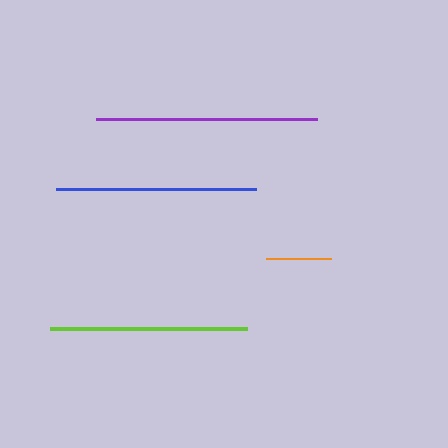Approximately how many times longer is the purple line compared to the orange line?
The purple line is approximately 3.4 times the length of the orange line.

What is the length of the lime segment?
The lime segment is approximately 197 pixels long.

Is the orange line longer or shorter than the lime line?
The lime line is longer than the orange line.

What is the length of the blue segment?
The blue segment is approximately 200 pixels long.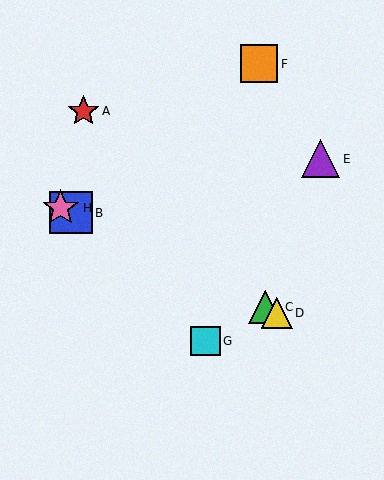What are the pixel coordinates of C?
Object C is at (265, 307).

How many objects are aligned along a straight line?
4 objects (B, C, D, H) are aligned along a straight line.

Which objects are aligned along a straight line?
Objects B, C, D, H are aligned along a straight line.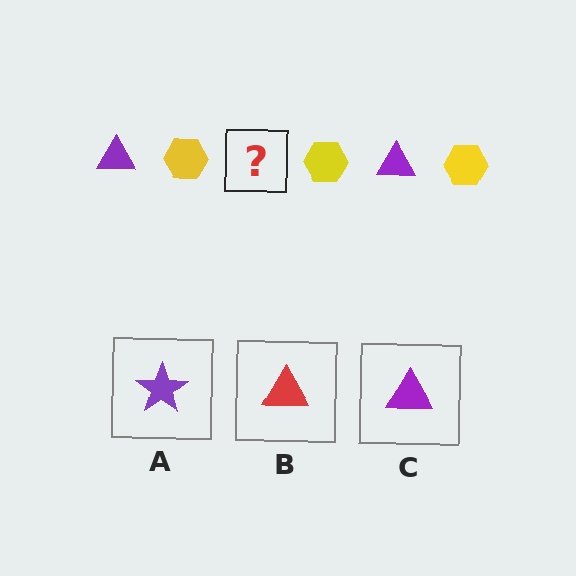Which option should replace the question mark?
Option C.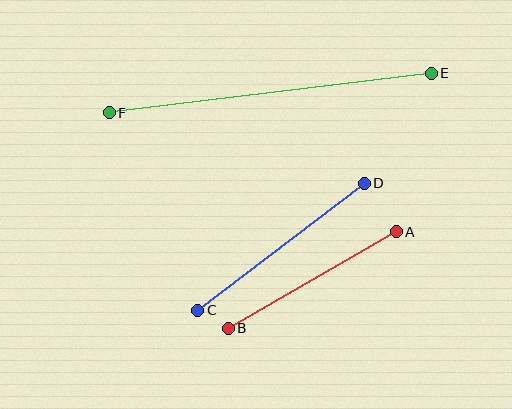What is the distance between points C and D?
The distance is approximately 210 pixels.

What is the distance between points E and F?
The distance is approximately 324 pixels.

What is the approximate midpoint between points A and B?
The midpoint is at approximately (312, 280) pixels.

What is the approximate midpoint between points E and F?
The midpoint is at approximately (270, 93) pixels.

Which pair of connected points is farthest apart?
Points E and F are farthest apart.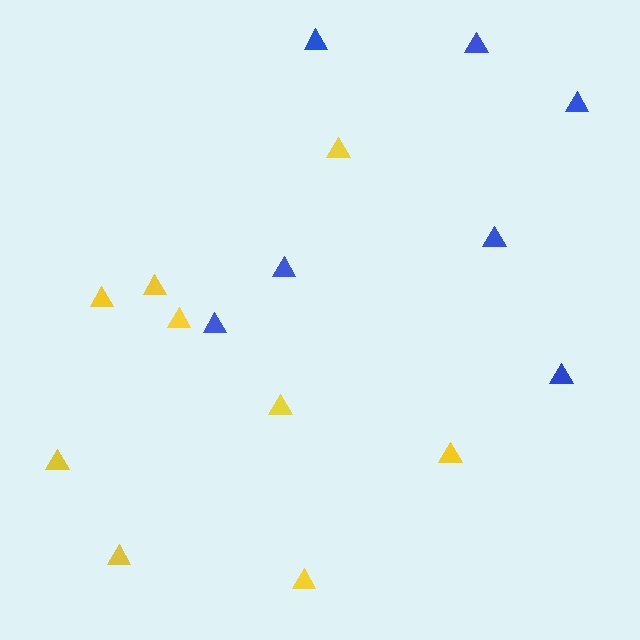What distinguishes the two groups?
There are 2 groups: one group of blue triangles (7) and one group of yellow triangles (9).